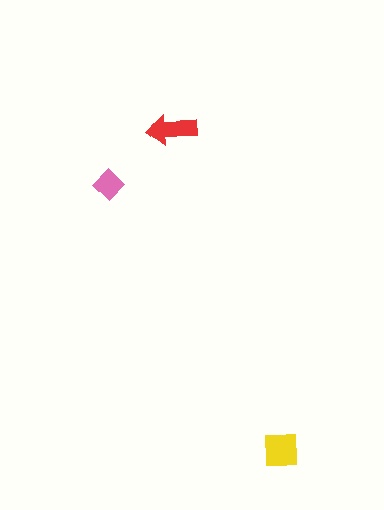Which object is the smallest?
The pink diamond.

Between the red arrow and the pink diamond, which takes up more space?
The red arrow.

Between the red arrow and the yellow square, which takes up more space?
The yellow square.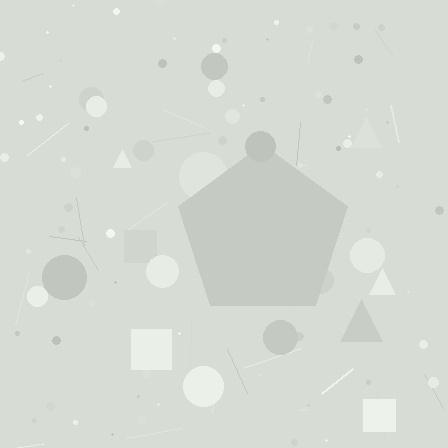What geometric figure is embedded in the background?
A pentagon is embedded in the background.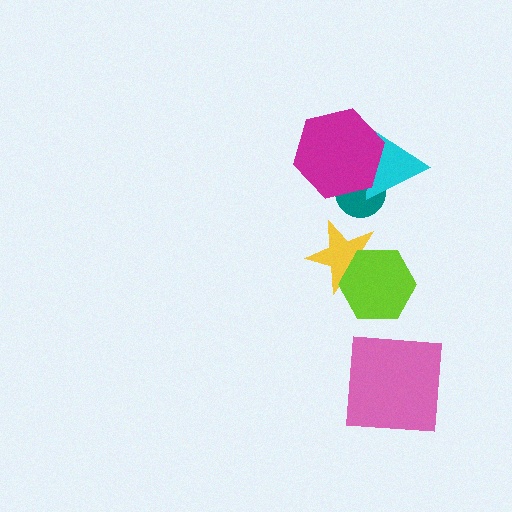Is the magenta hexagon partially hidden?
No, no other shape covers it.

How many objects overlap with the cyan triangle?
2 objects overlap with the cyan triangle.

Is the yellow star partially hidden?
Yes, it is partially covered by another shape.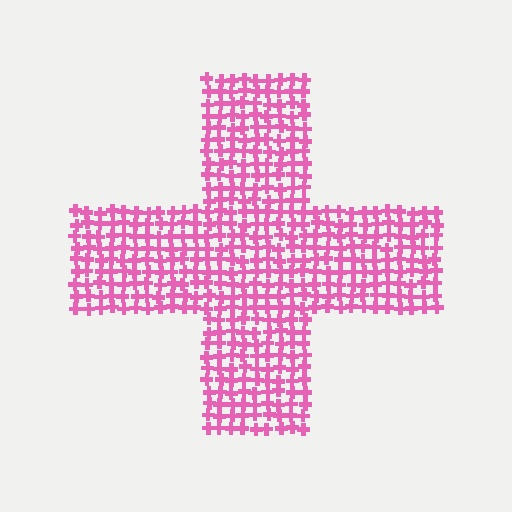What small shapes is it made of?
It is made of small crosses.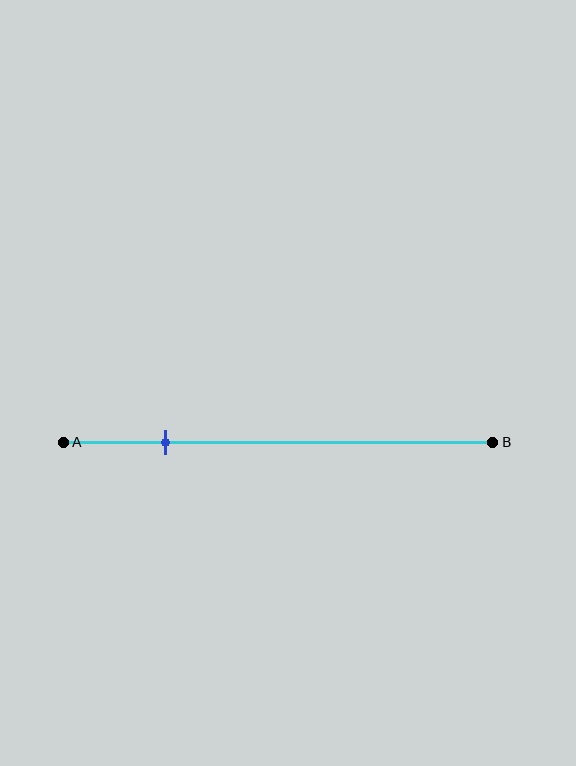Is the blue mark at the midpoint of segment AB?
No, the mark is at about 25% from A, not at the 50% midpoint.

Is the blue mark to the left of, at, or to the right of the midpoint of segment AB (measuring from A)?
The blue mark is to the left of the midpoint of segment AB.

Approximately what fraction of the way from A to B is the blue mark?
The blue mark is approximately 25% of the way from A to B.